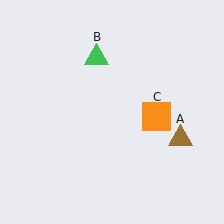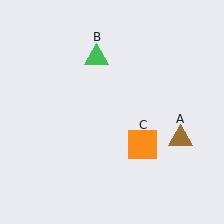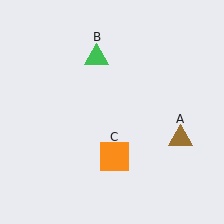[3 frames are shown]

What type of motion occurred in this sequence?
The orange square (object C) rotated clockwise around the center of the scene.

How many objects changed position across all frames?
1 object changed position: orange square (object C).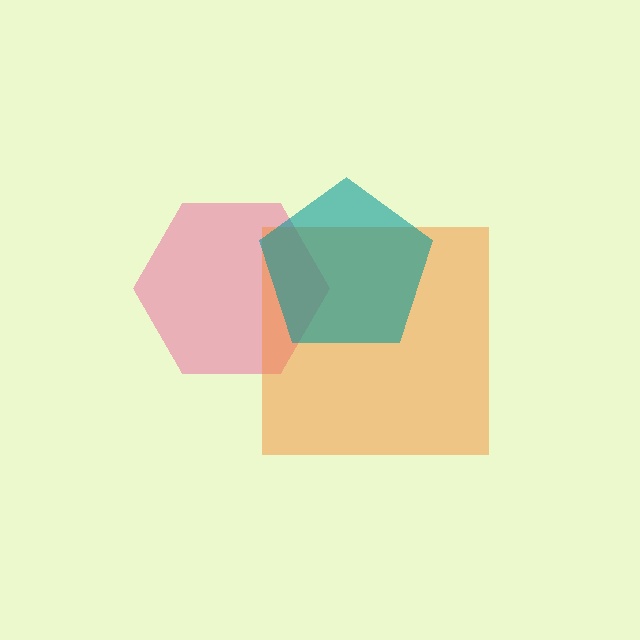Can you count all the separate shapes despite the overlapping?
Yes, there are 3 separate shapes.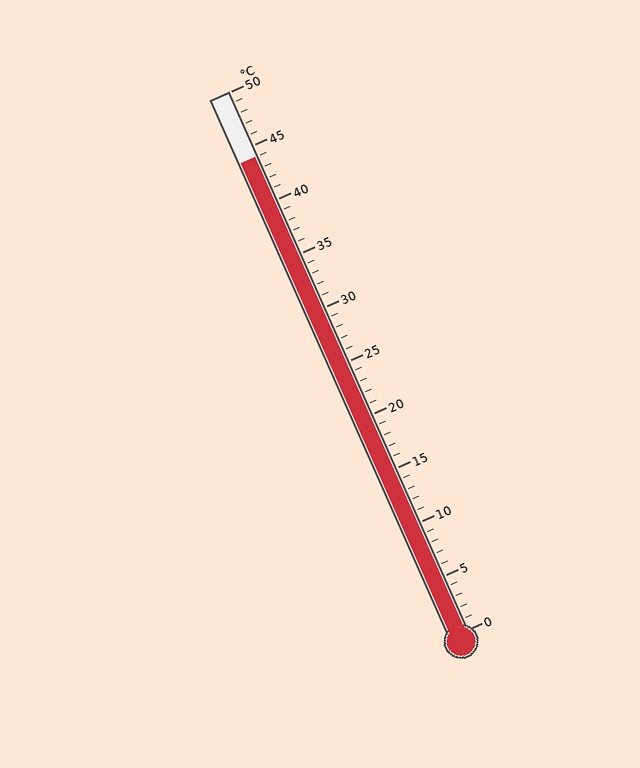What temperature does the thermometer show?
The thermometer shows approximately 44°C.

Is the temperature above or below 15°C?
The temperature is above 15°C.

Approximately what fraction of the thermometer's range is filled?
The thermometer is filled to approximately 90% of its range.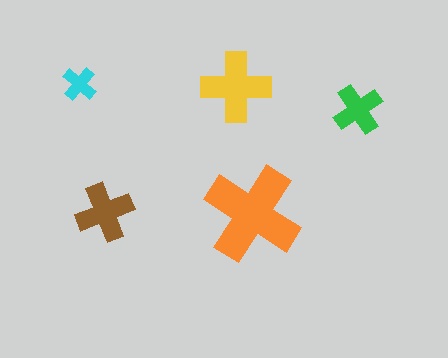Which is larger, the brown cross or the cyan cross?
The brown one.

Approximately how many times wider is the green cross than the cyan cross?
About 1.5 times wider.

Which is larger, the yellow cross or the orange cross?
The orange one.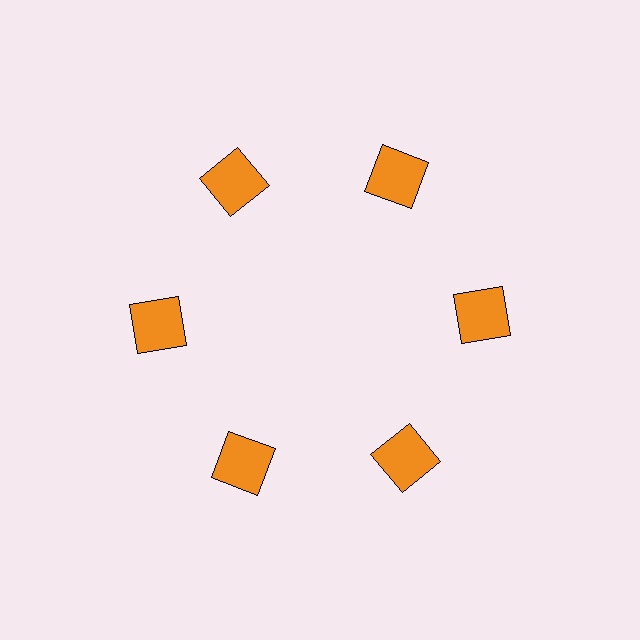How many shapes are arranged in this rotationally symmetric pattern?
There are 6 shapes, arranged in 6 groups of 1.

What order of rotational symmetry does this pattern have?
This pattern has 6-fold rotational symmetry.